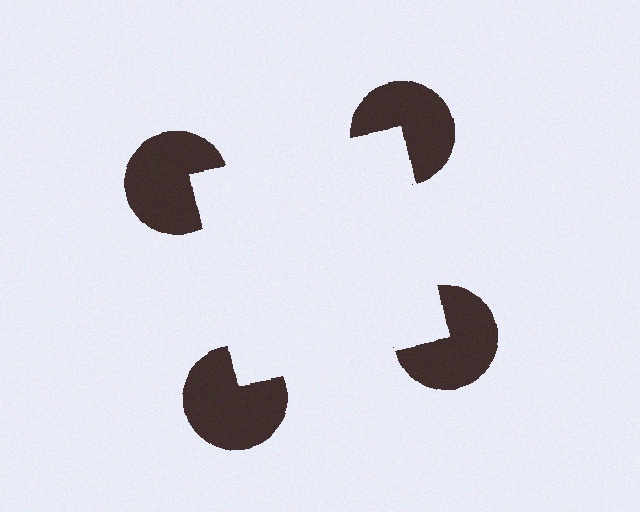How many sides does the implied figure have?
4 sides.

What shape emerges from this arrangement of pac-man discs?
An illusory square — its edges are inferred from the aligned wedge cuts in the pac-man discs, not physically drawn.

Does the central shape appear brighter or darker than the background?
It typically appears slightly brighter than the background, even though no actual brightness change is drawn.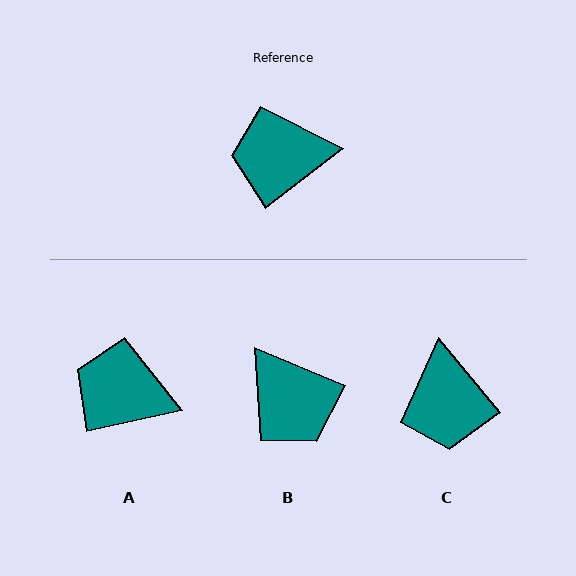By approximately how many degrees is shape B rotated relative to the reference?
Approximately 120 degrees counter-clockwise.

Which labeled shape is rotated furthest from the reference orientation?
B, about 120 degrees away.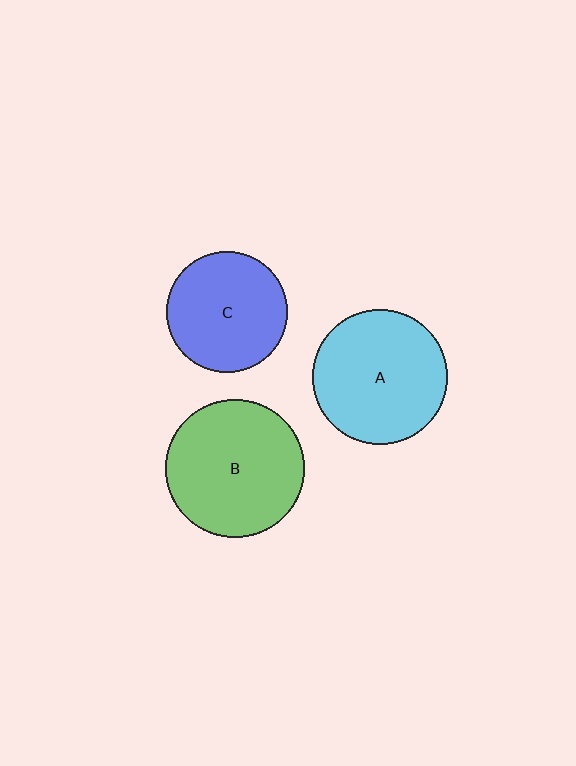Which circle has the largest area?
Circle B (green).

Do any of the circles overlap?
No, none of the circles overlap.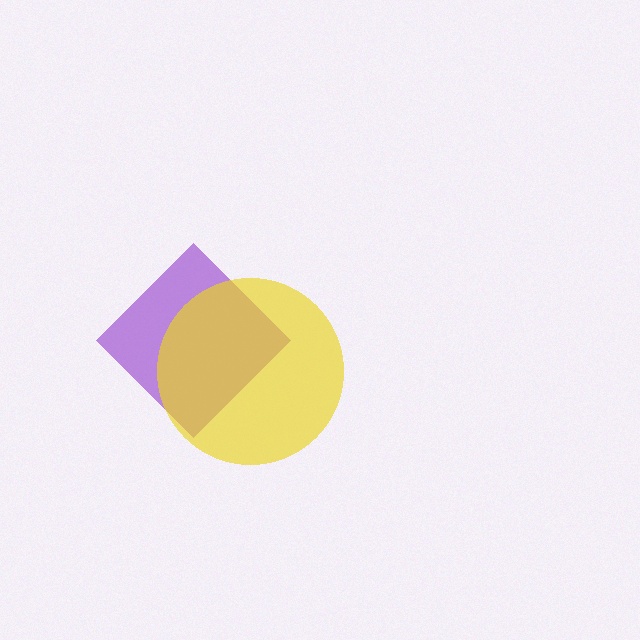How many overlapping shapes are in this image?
There are 2 overlapping shapes in the image.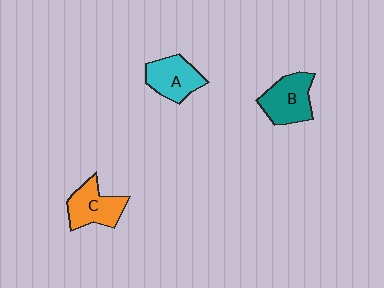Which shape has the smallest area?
Shape A (cyan).